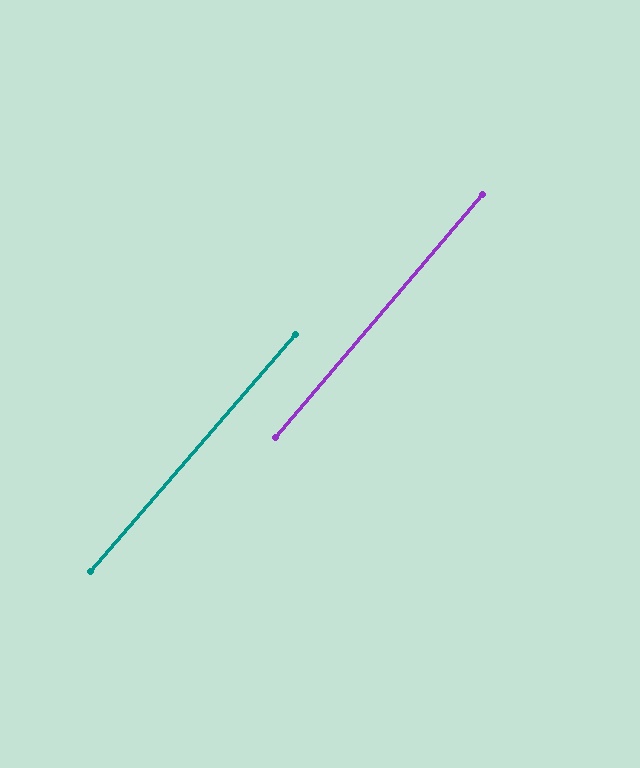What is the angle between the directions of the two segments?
Approximately 0 degrees.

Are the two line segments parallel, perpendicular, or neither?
Parallel — their directions differ by only 0.4°.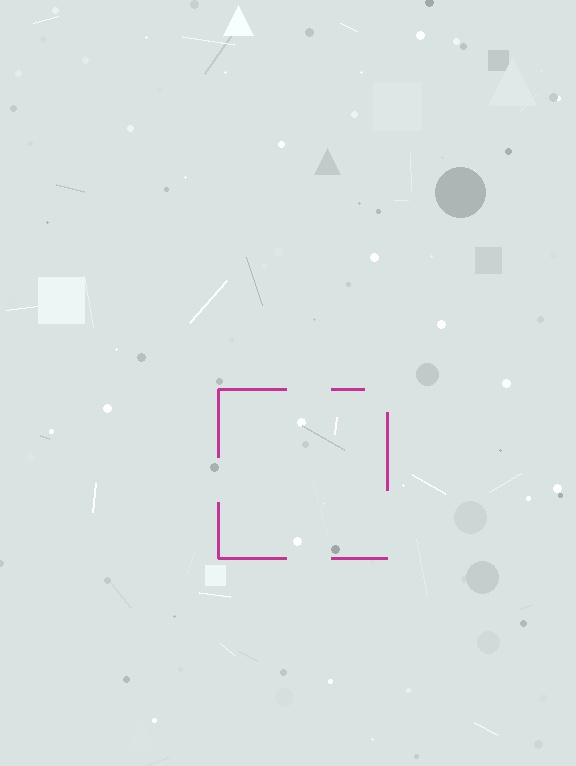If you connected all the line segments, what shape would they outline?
They would outline a square.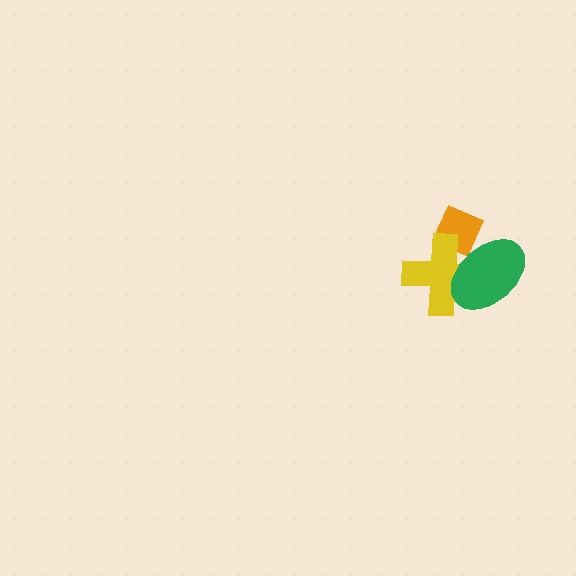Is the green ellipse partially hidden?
No, no other shape covers it.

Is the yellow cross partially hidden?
Yes, it is partially covered by another shape.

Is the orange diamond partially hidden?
Yes, it is partially covered by another shape.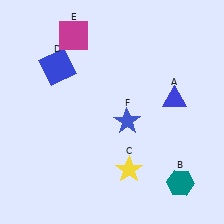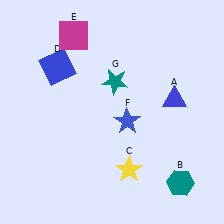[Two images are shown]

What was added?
A teal star (G) was added in Image 2.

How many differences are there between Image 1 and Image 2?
There is 1 difference between the two images.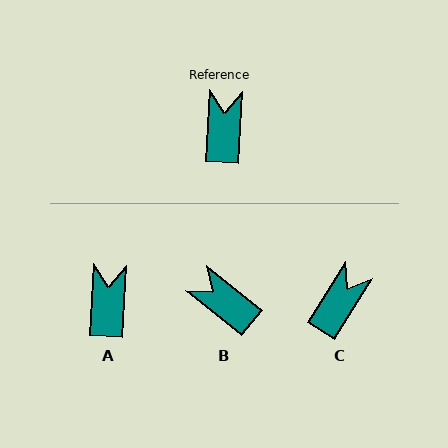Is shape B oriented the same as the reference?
No, it is off by about 55 degrees.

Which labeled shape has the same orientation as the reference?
A.